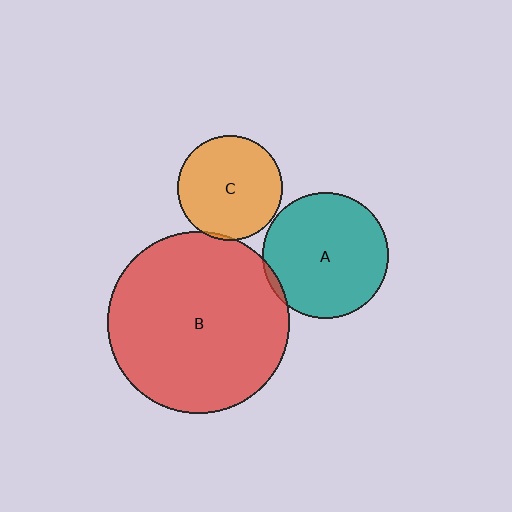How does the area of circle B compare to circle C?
Approximately 3.0 times.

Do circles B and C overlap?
Yes.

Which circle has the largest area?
Circle B (red).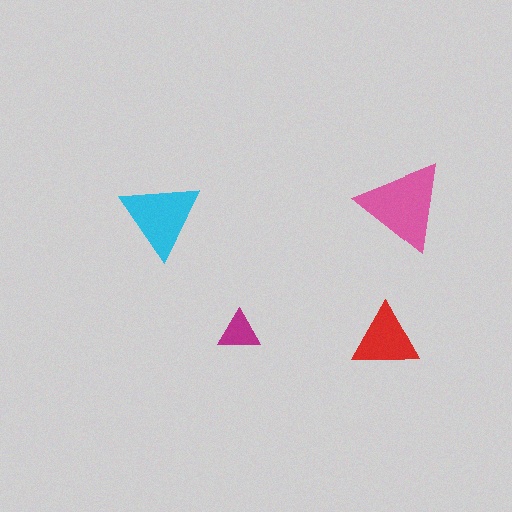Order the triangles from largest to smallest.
the pink one, the cyan one, the red one, the magenta one.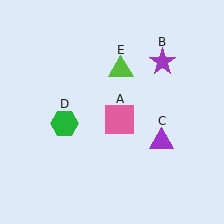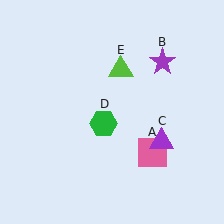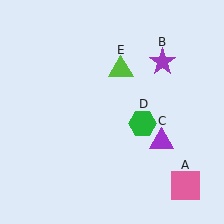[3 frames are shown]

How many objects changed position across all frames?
2 objects changed position: pink square (object A), green hexagon (object D).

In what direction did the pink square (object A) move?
The pink square (object A) moved down and to the right.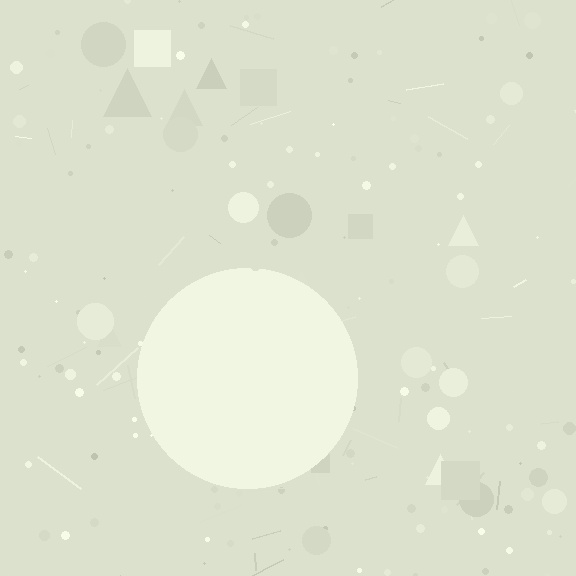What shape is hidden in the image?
A circle is hidden in the image.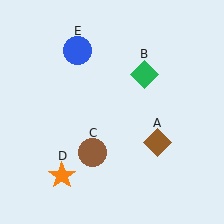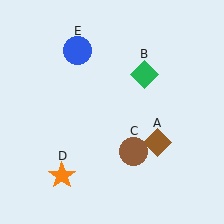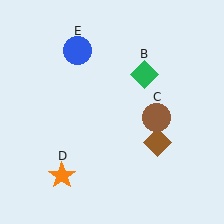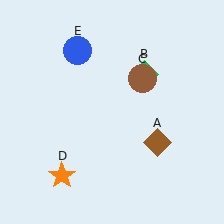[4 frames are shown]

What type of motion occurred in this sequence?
The brown circle (object C) rotated counterclockwise around the center of the scene.